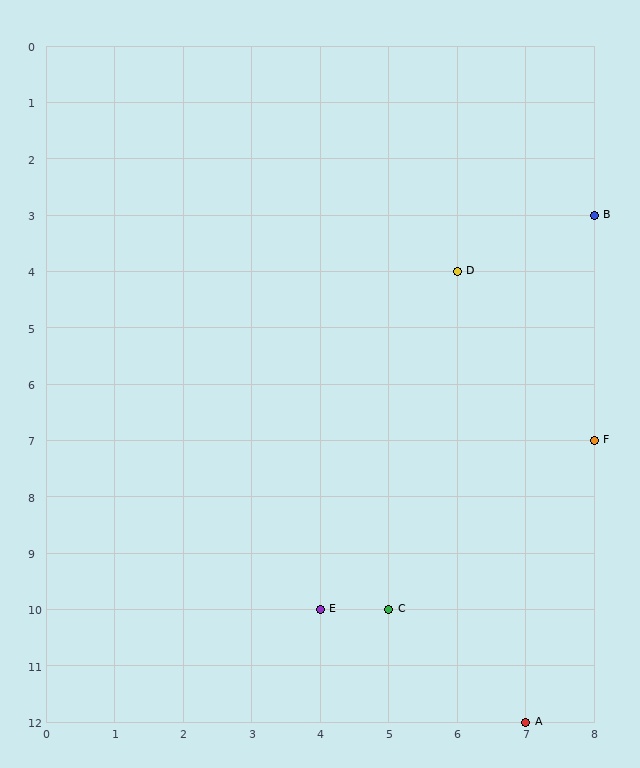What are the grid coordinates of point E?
Point E is at grid coordinates (4, 10).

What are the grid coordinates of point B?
Point B is at grid coordinates (8, 3).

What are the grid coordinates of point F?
Point F is at grid coordinates (8, 7).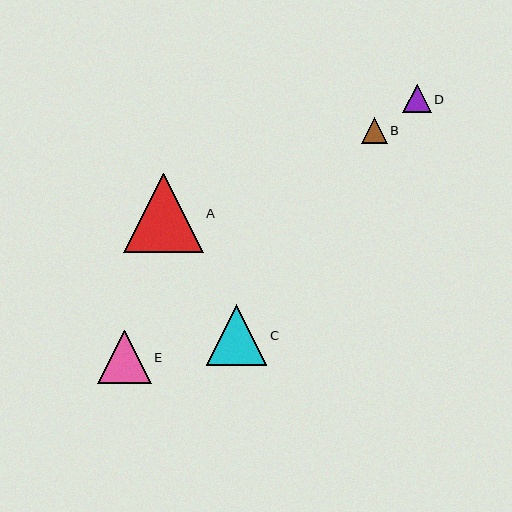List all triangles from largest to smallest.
From largest to smallest: A, C, E, D, B.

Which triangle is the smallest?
Triangle B is the smallest with a size of approximately 26 pixels.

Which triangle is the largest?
Triangle A is the largest with a size of approximately 80 pixels.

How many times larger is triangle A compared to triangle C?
Triangle A is approximately 1.3 times the size of triangle C.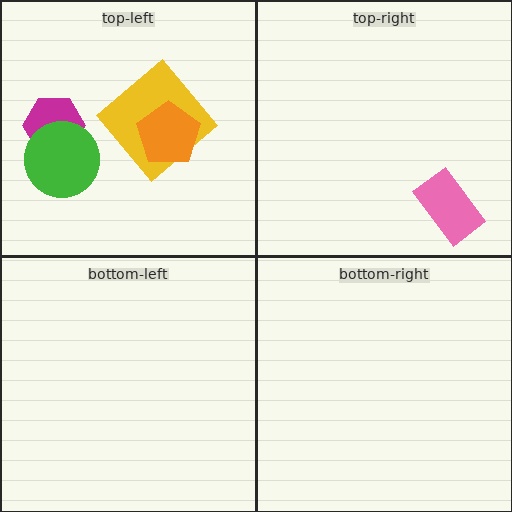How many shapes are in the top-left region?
4.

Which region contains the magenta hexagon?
The top-left region.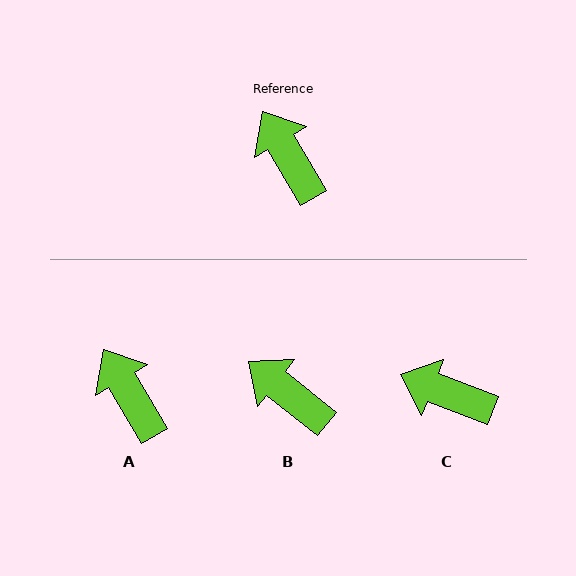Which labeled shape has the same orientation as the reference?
A.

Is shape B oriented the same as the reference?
No, it is off by about 21 degrees.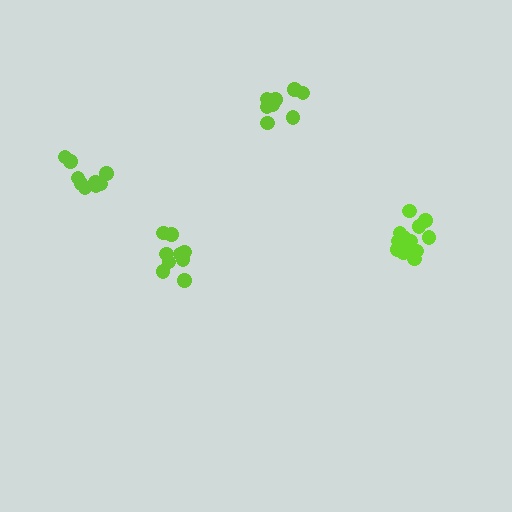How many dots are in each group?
Group 1: 9 dots, Group 2: 9 dots, Group 3: 8 dots, Group 4: 14 dots (40 total).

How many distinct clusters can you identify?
There are 4 distinct clusters.